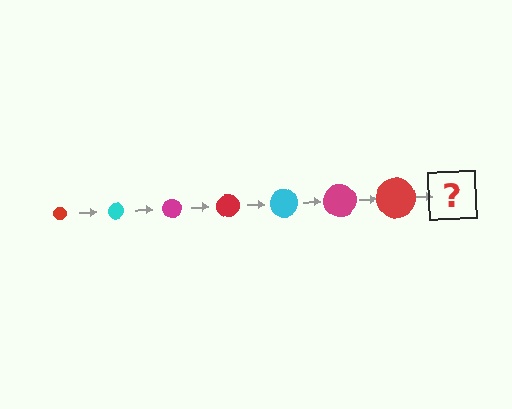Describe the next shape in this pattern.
It should be a cyan circle, larger than the previous one.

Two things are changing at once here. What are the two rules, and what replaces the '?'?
The two rules are that the circle grows larger each step and the color cycles through red, cyan, and magenta. The '?' should be a cyan circle, larger than the previous one.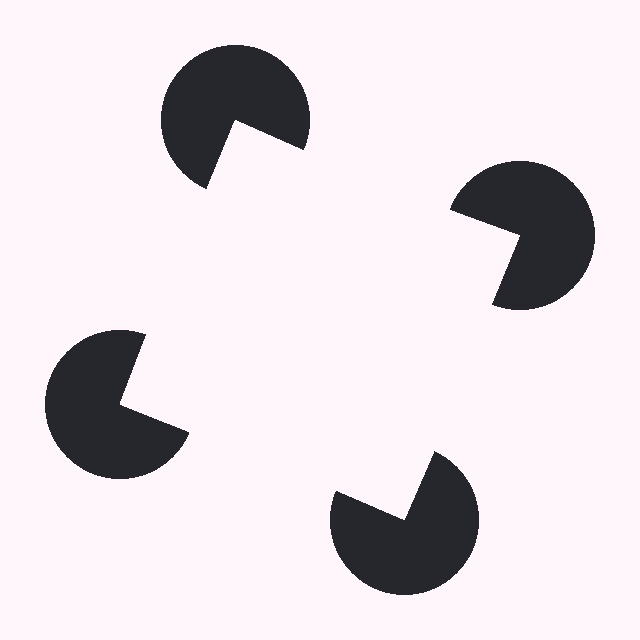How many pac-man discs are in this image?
There are 4 — one at each vertex of the illusory square.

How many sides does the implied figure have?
4 sides.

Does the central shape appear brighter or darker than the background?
It typically appears slightly brighter than the background, even though no actual brightness change is drawn.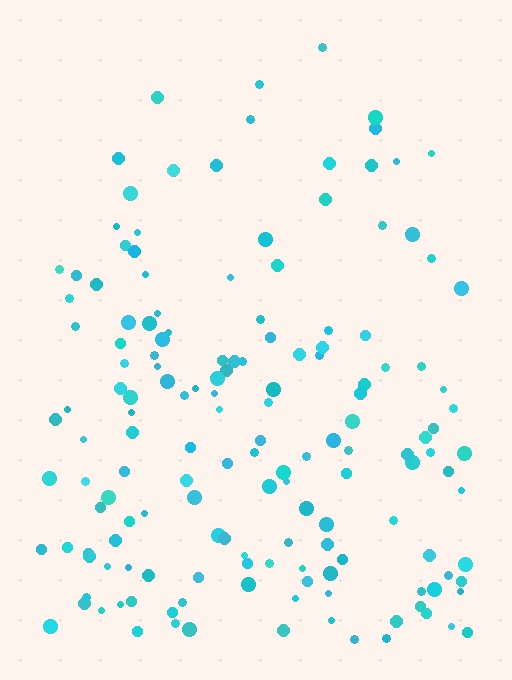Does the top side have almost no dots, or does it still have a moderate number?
Still a moderate number, just noticeably fewer than the bottom.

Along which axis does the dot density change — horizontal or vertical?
Vertical.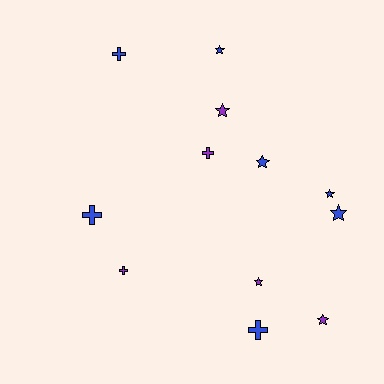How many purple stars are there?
There are 3 purple stars.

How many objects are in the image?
There are 12 objects.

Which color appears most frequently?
Blue, with 7 objects.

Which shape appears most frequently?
Star, with 7 objects.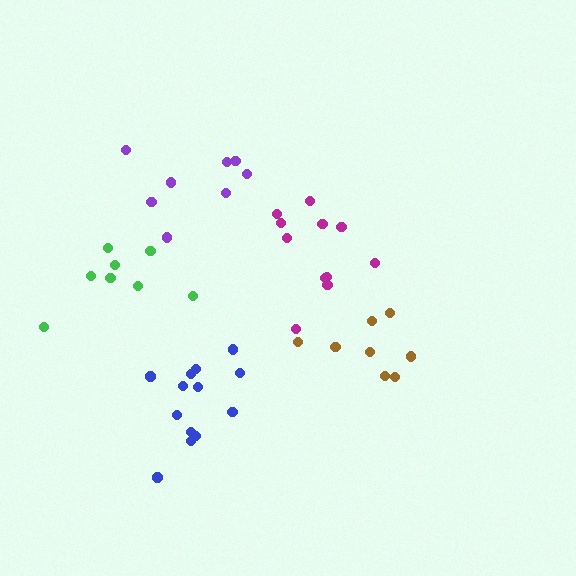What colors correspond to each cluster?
The clusters are colored: purple, blue, magenta, brown, green.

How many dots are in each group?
Group 1: 8 dots, Group 2: 13 dots, Group 3: 11 dots, Group 4: 8 dots, Group 5: 8 dots (48 total).